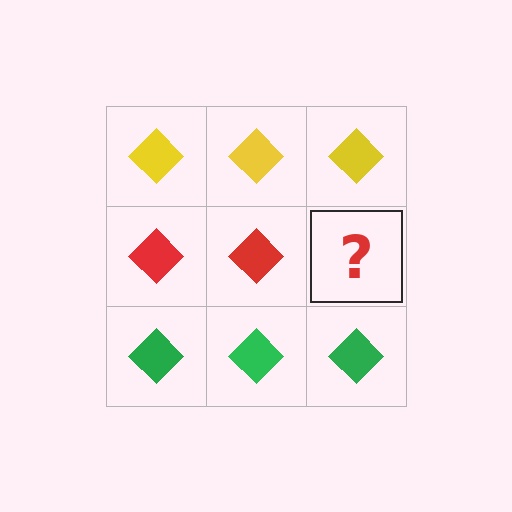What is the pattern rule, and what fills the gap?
The rule is that each row has a consistent color. The gap should be filled with a red diamond.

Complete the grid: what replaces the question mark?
The question mark should be replaced with a red diamond.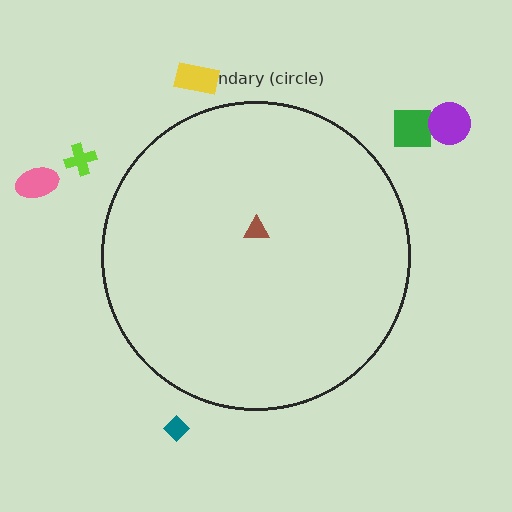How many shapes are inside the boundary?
1 inside, 6 outside.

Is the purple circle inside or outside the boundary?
Outside.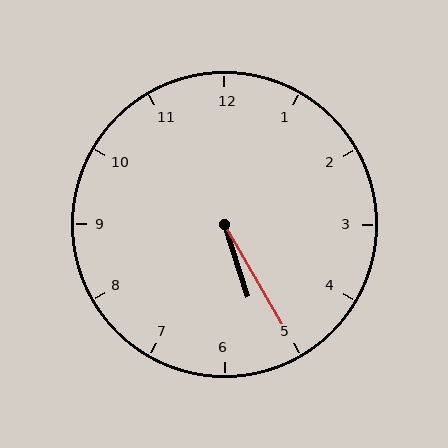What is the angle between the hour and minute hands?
Approximately 12 degrees.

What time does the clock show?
5:25.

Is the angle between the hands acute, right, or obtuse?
It is acute.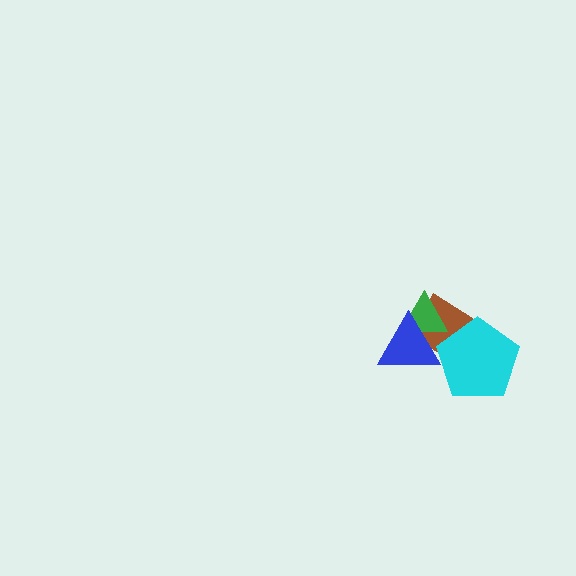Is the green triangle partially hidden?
Yes, it is partially covered by another shape.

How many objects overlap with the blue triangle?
3 objects overlap with the blue triangle.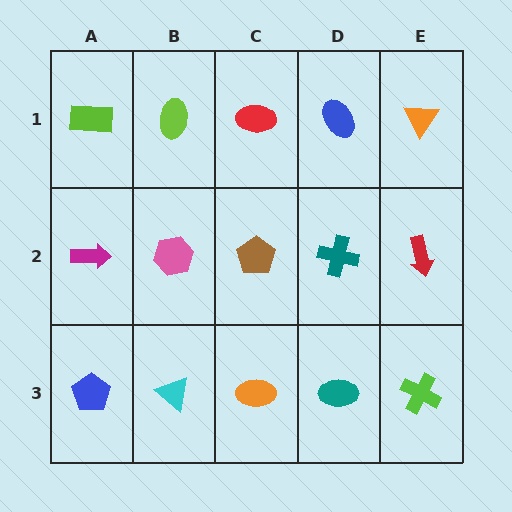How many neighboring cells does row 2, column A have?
3.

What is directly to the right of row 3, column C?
A teal ellipse.